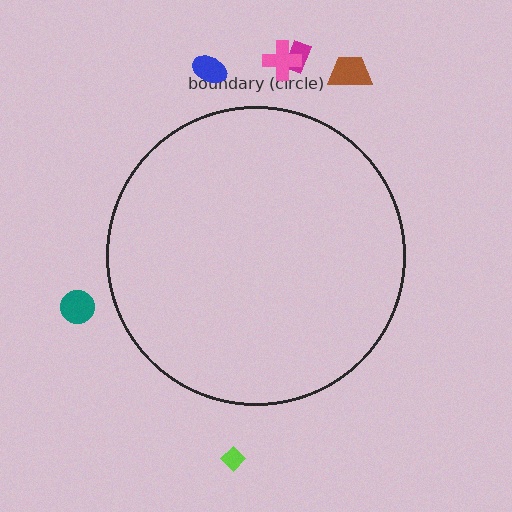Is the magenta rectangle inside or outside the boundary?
Outside.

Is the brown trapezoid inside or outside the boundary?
Outside.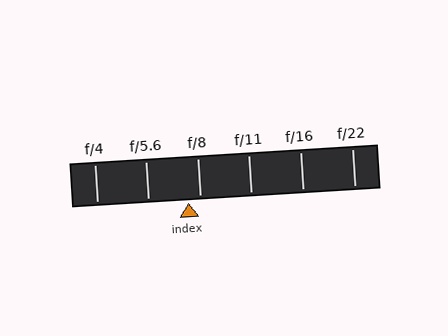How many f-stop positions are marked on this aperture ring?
There are 6 f-stop positions marked.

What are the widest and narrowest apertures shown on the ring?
The widest aperture shown is f/4 and the narrowest is f/22.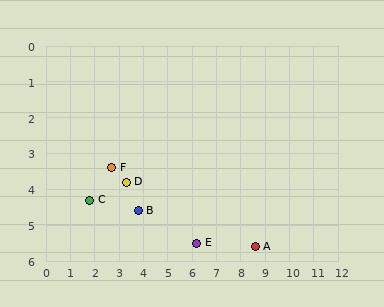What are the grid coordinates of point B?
Point B is at approximately (3.8, 4.6).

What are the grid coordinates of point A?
Point A is at approximately (8.6, 5.6).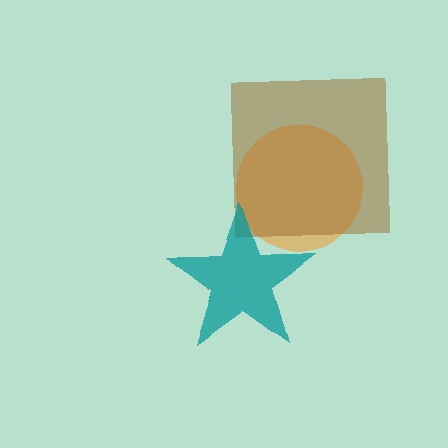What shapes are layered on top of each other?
The layered shapes are: an orange circle, a brown square, a teal star.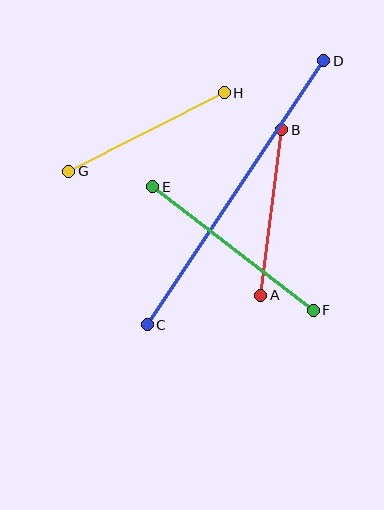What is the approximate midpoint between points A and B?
The midpoint is at approximately (271, 212) pixels.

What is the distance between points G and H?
The distance is approximately 174 pixels.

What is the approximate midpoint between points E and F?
The midpoint is at approximately (233, 248) pixels.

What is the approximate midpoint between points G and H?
The midpoint is at approximately (146, 132) pixels.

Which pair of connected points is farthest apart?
Points C and D are farthest apart.